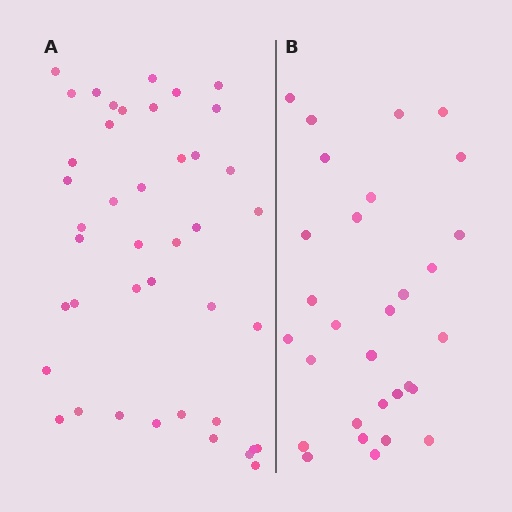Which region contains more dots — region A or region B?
Region A (the left region) has more dots.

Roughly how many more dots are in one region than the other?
Region A has roughly 12 or so more dots than region B.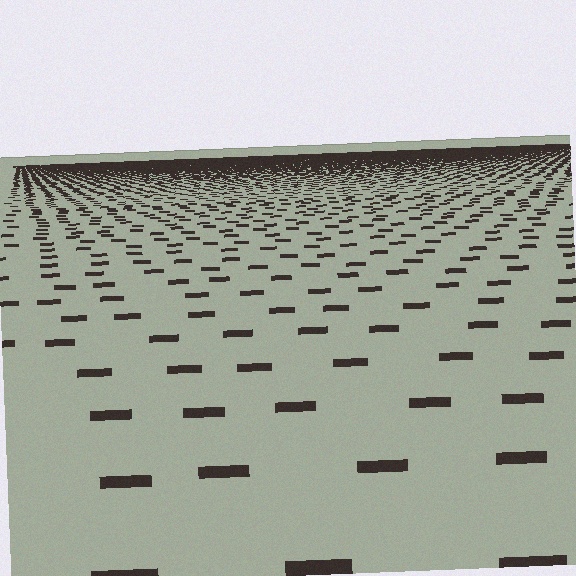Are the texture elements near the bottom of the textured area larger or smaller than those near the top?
Larger. Near the bottom, elements are closer to the viewer and appear at a bigger on-screen size.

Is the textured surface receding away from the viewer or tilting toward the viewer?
The surface is receding away from the viewer. Texture elements get smaller and denser toward the top.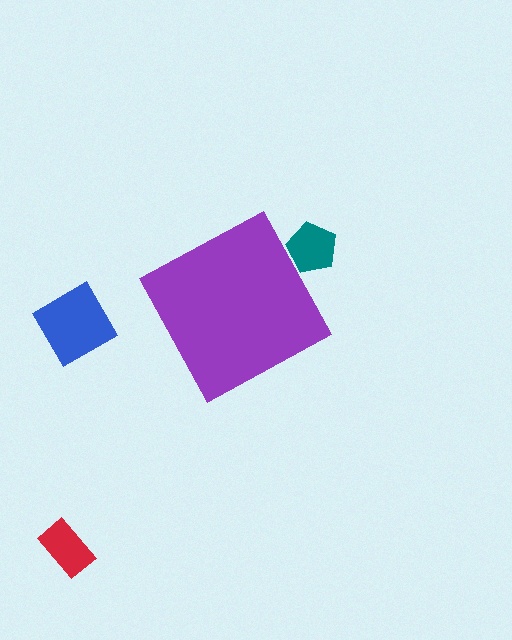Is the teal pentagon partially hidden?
Yes, the teal pentagon is partially hidden behind the purple diamond.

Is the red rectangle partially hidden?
No, the red rectangle is fully visible.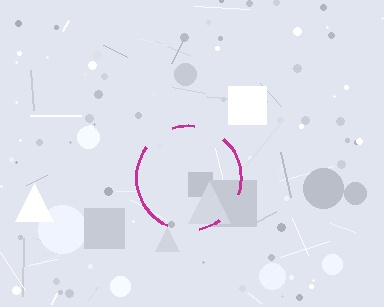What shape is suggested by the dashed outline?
The dashed outline suggests a circle.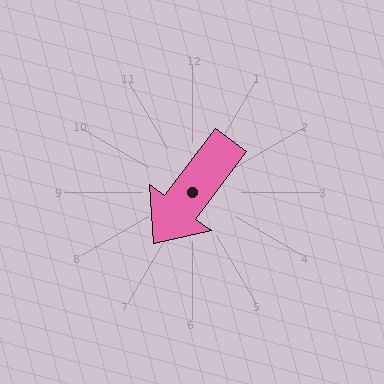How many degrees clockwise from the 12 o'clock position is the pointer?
Approximately 217 degrees.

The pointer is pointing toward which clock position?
Roughly 7 o'clock.